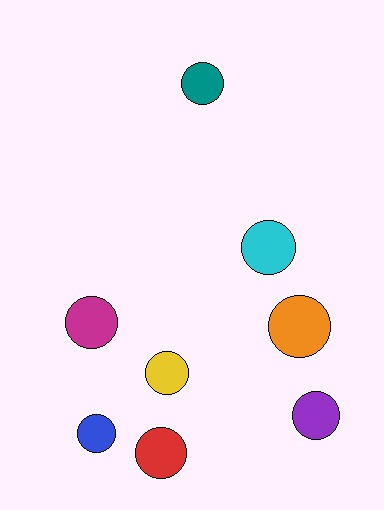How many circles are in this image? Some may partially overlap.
There are 8 circles.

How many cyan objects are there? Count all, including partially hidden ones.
There is 1 cyan object.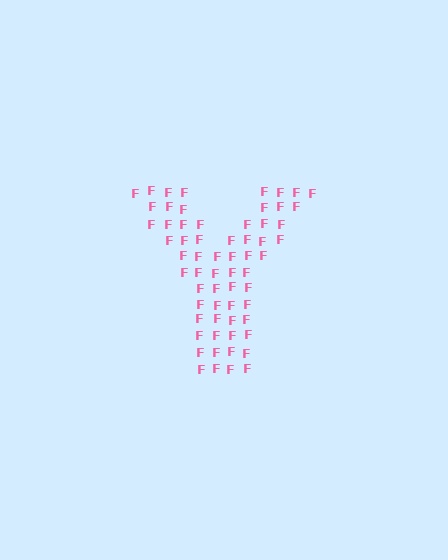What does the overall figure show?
The overall figure shows the letter Y.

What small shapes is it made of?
It is made of small letter F's.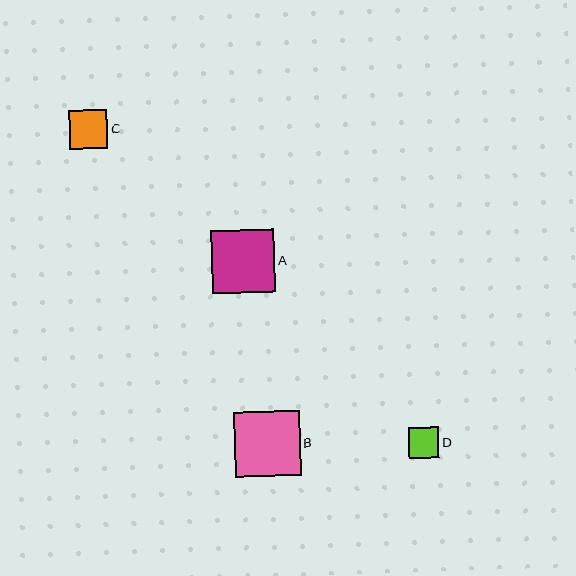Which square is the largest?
Square B is the largest with a size of approximately 65 pixels.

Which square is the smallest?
Square D is the smallest with a size of approximately 30 pixels.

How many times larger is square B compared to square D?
Square B is approximately 2.2 times the size of square D.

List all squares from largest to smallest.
From largest to smallest: B, A, C, D.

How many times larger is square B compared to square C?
Square B is approximately 1.7 times the size of square C.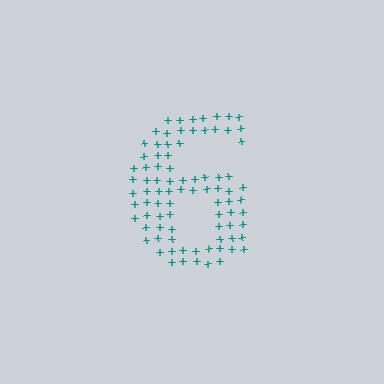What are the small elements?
The small elements are plus signs.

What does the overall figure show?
The overall figure shows the digit 6.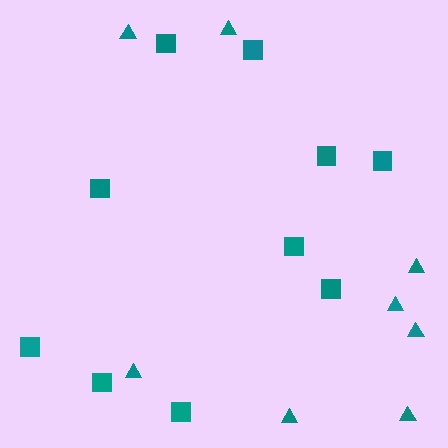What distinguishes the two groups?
There are 2 groups: one group of squares (10) and one group of triangles (8).